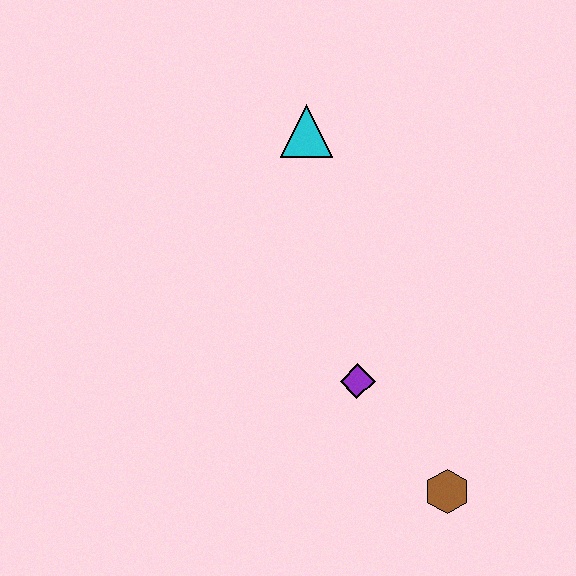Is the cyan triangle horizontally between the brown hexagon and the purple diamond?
No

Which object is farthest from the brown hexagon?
The cyan triangle is farthest from the brown hexagon.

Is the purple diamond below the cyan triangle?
Yes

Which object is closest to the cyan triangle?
The purple diamond is closest to the cyan triangle.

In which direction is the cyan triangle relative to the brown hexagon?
The cyan triangle is above the brown hexagon.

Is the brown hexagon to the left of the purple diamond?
No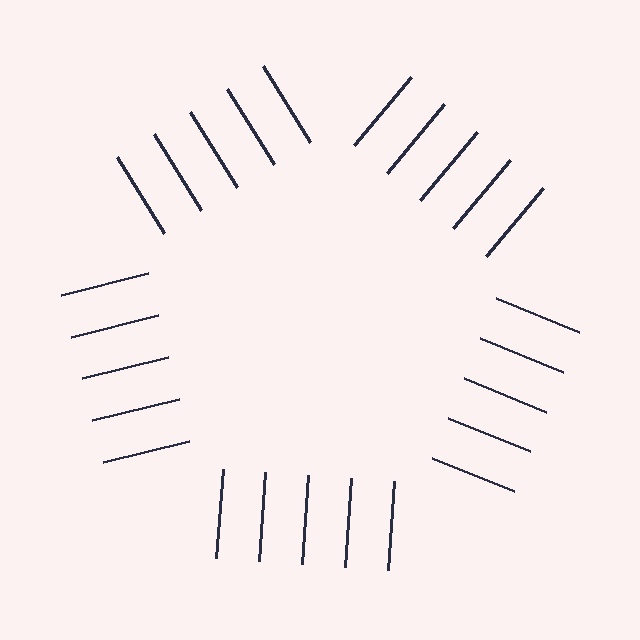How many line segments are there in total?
25 — 5 along each of the 5 edges.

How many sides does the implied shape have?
5 sides — the line-ends trace a pentagon.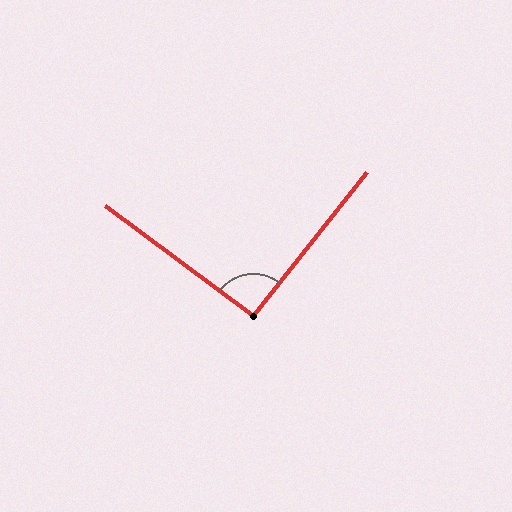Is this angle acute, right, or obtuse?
It is approximately a right angle.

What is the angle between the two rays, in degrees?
Approximately 92 degrees.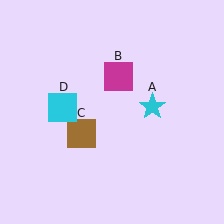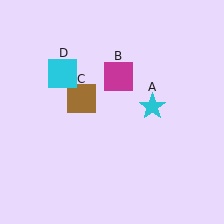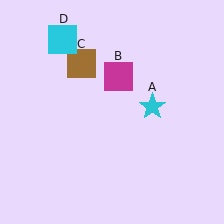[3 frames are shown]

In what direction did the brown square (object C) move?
The brown square (object C) moved up.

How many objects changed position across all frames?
2 objects changed position: brown square (object C), cyan square (object D).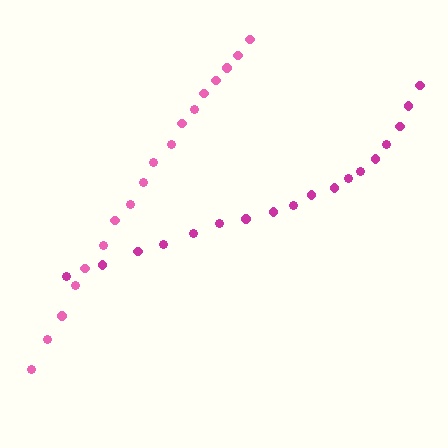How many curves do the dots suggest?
There are 2 distinct paths.